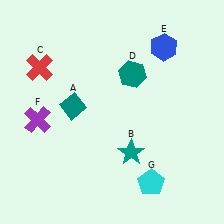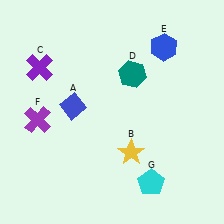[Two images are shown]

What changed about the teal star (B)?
In Image 1, B is teal. In Image 2, it changed to yellow.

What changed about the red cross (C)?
In Image 1, C is red. In Image 2, it changed to purple.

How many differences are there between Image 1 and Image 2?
There are 3 differences between the two images.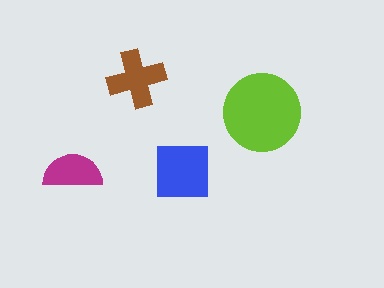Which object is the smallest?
The magenta semicircle.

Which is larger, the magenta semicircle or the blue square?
The blue square.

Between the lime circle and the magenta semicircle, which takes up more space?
The lime circle.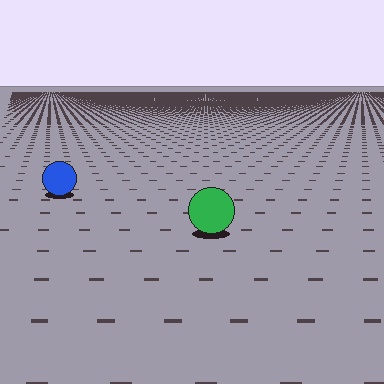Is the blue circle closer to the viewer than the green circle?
No. The green circle is closer — you can tell from the texture gradient: the ground texture is coarser near it.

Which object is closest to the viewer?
The green circle is closest. The texture marks near it are larger and more spread out.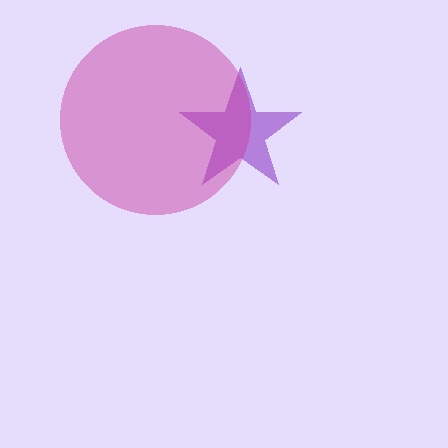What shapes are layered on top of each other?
The layered shapes are: a purple star, a magenta circle.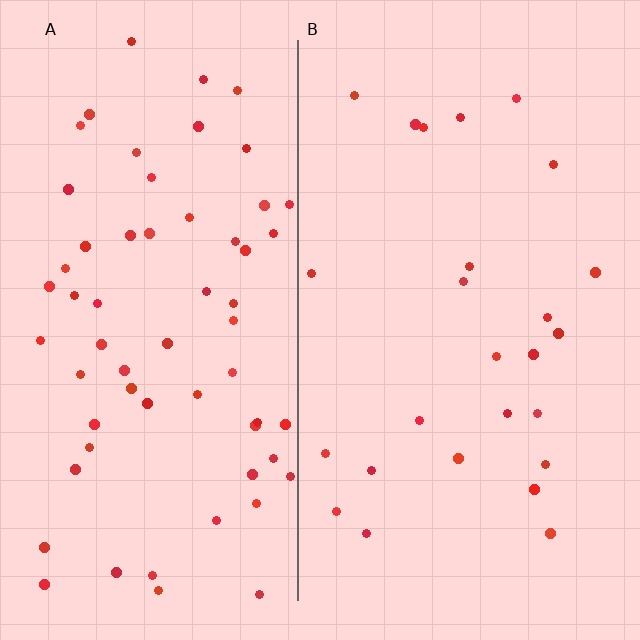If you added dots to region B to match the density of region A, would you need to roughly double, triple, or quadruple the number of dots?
Approximately double.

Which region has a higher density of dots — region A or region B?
A (the left).